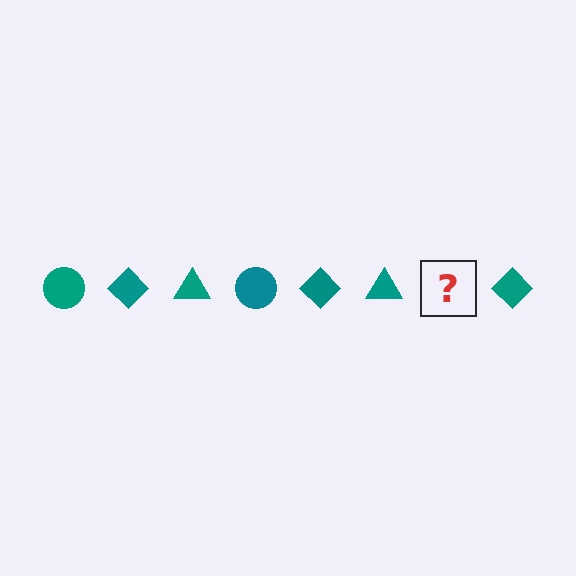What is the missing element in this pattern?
The missing element is a teal circle.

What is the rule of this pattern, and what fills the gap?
The rule is that the pattern cycles through circle, diamond, triangle shapes in teal. The gap should be filled with a teal circle.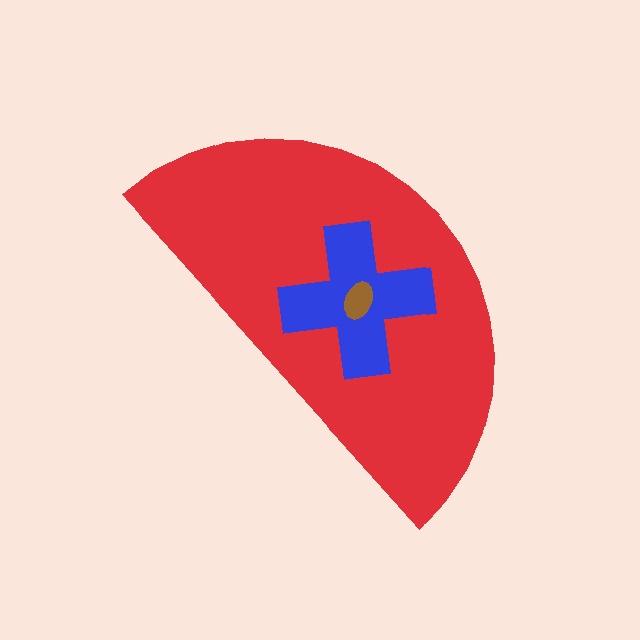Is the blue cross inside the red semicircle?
Yes.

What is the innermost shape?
The brown ellipse.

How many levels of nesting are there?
3.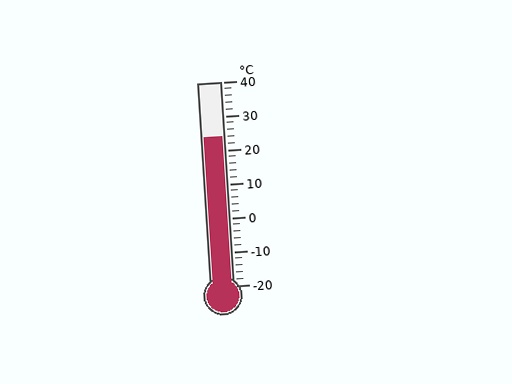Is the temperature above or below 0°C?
The temperature is above 0°C.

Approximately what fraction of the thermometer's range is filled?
The thermometer is filled to approximately 75% of its range.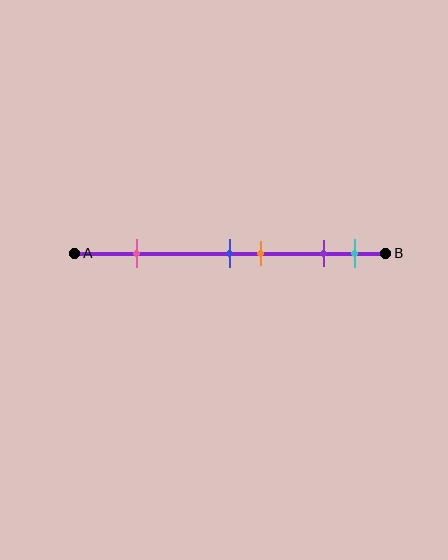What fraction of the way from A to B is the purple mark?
The purple mark is approximately 80% (0.8) of the way from A to B.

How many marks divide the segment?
There are 5 marks dividing the segment.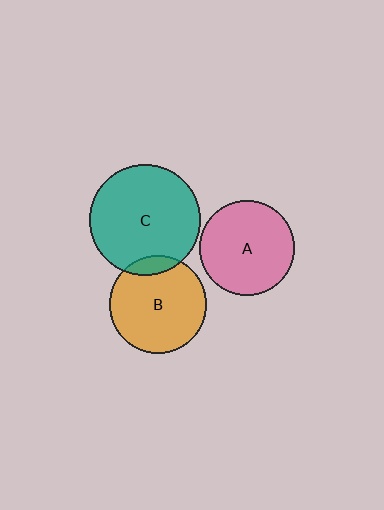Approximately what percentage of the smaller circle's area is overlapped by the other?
Approximately 10%.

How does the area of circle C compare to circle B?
Approximately 1.3 times.